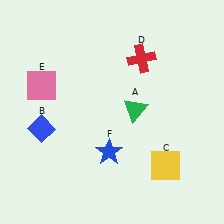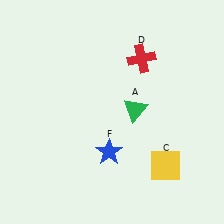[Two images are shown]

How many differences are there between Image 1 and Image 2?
There are 2 differences between the two images.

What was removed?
The blue diamond (B), the pink square (E) were removed in Image 2.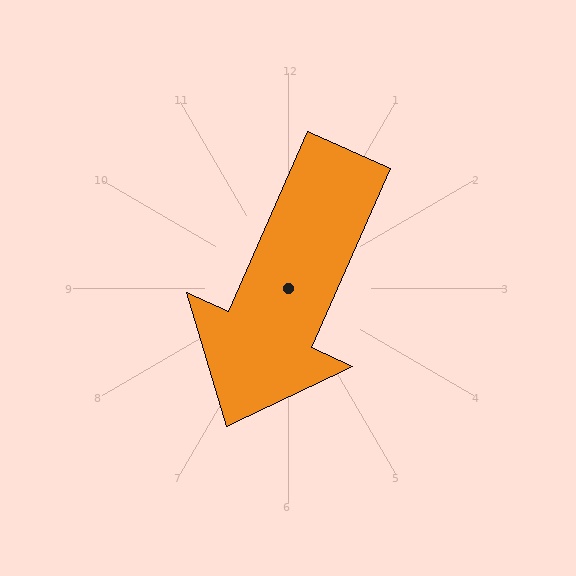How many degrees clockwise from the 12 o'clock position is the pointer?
Approximately 204 degrees.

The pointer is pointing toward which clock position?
Roughly 7 o'clock.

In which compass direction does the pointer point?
Southwest.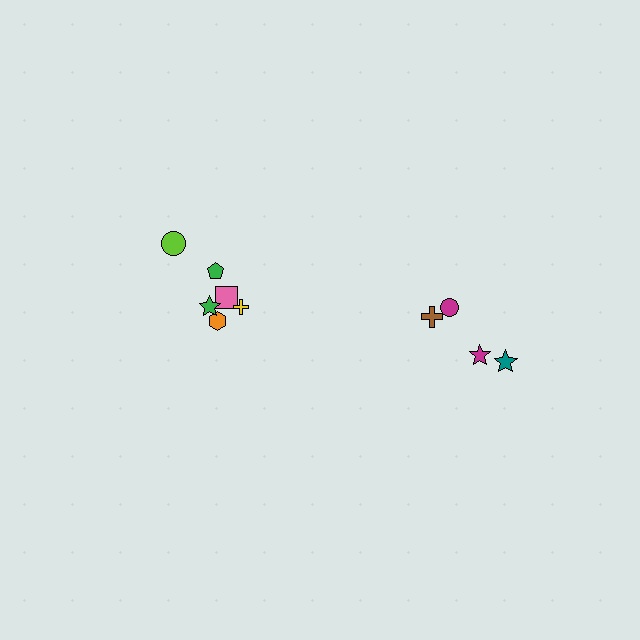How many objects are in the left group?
There are 6 objects.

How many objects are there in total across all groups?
There are 10 objects.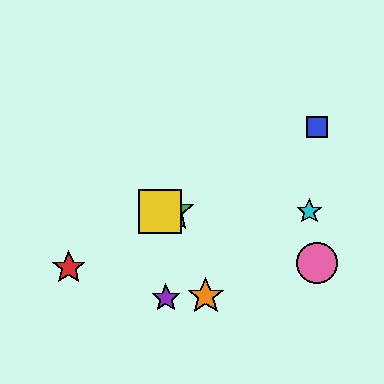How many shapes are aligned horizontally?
3 shapes (the green star, the yellow square, the cyan star) are aligned horizontally.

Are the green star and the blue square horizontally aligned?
No, the green star is at y≈211 and the blue square is at y≈127.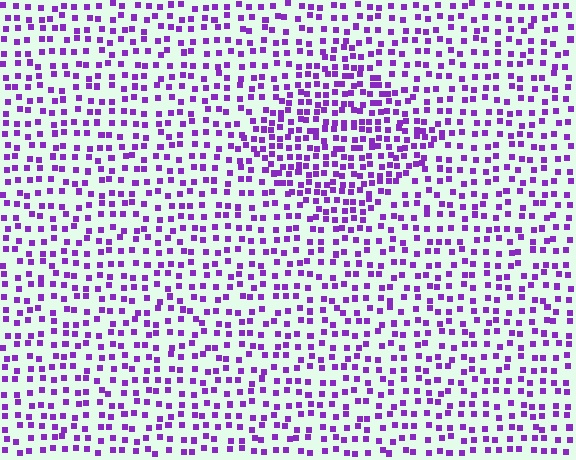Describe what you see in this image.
The image contains small purple elements arranged at two different densities. A diamond-shaped region is visible where the elements are more densely packed than the surrounding area.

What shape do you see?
I see a diamond.